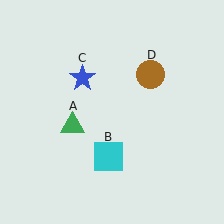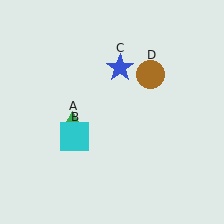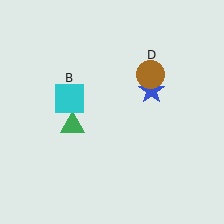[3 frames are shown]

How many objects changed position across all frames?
2 objects changed position: cyan square (object B), blue star (object C).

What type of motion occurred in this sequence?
The cyan square (object B), blue star (object C) rotated clockwise around the center of the scene.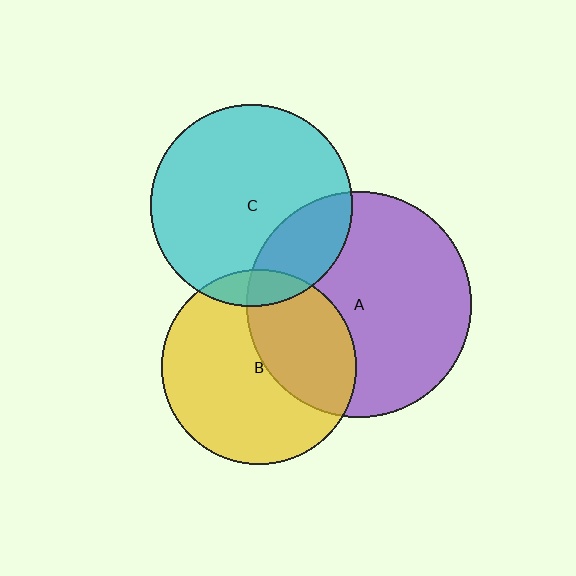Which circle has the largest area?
Circle A (purple).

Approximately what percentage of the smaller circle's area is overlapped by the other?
Approximately 40%.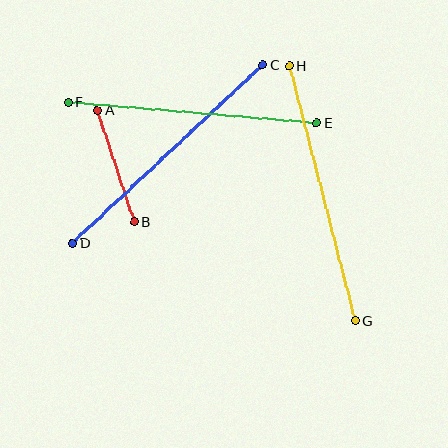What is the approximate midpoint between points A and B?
The midpoint is at approximately (116, 166) pixels.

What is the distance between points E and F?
The distance is approximately 249 pixels.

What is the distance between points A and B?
The distance is approximately 118 pixels.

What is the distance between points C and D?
The distance is approximately 261 pixels.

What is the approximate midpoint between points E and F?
The midpoint is at approximately (193, 113) pixels.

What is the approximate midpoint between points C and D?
The midpoint is at approximately (168, 154) pixels.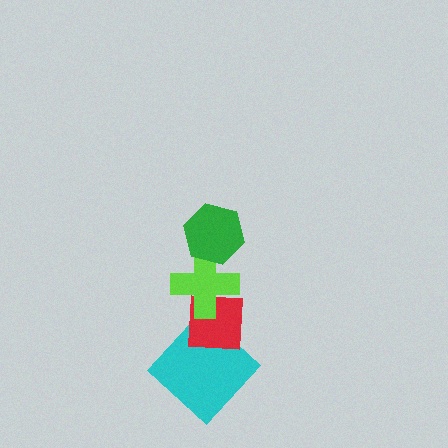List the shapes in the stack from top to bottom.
From top to bottom: the green hexagon, the lime cross, the red square, the cyan diamond.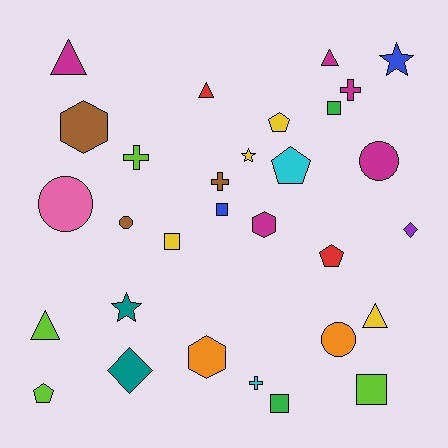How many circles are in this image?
There are 4 circles.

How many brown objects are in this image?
There are 3 brown objects.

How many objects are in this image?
There are 30 objects.